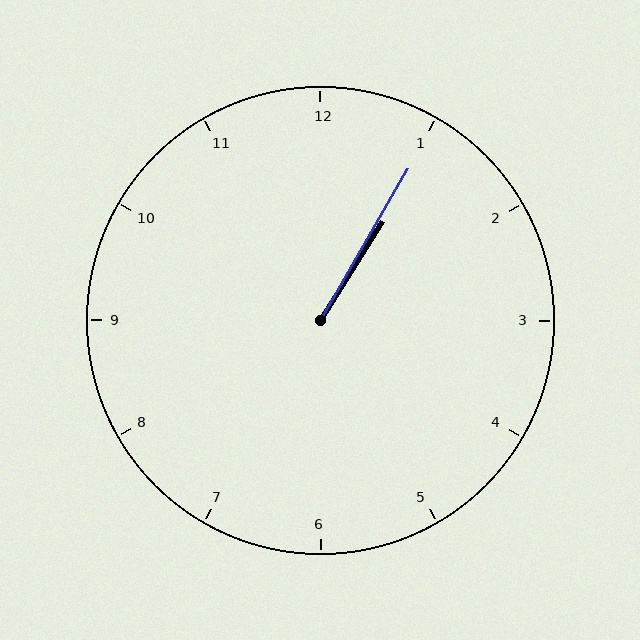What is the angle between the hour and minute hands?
Approximately 2 degrees.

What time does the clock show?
1:05.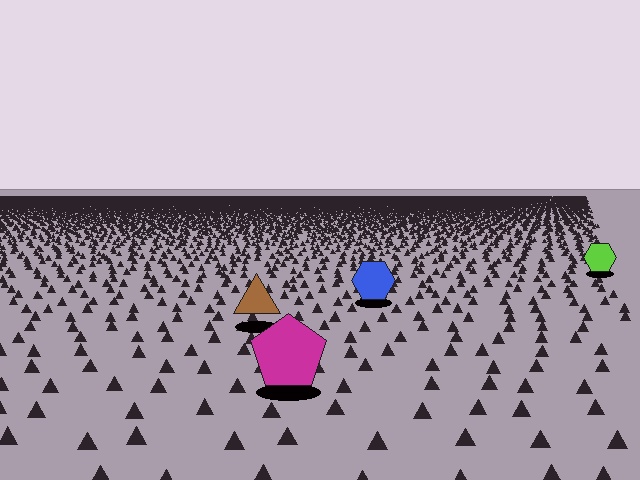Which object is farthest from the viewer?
The lime hexagon is farthest from the viewer. It appears smaller and the ground texture around it is denser.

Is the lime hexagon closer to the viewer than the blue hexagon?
No. The blue hexagon is closer — you can tell from the texture gradient: the ground texture is coarser near it.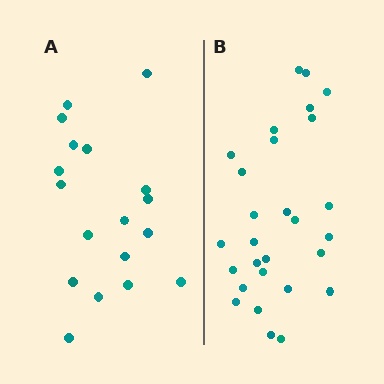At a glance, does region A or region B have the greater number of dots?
Region B (the right region) has more dots.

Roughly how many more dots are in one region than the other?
Region B has roughly 10 or so more dots than region A.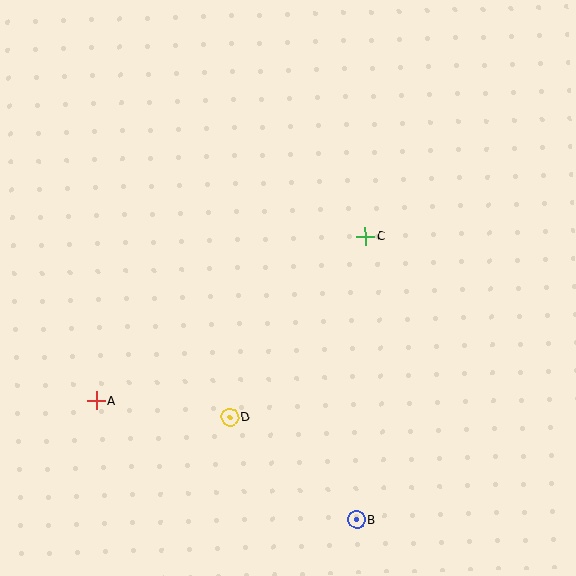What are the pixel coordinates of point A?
Point A is at (96, 401).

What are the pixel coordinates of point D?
Point D is at (230, 418).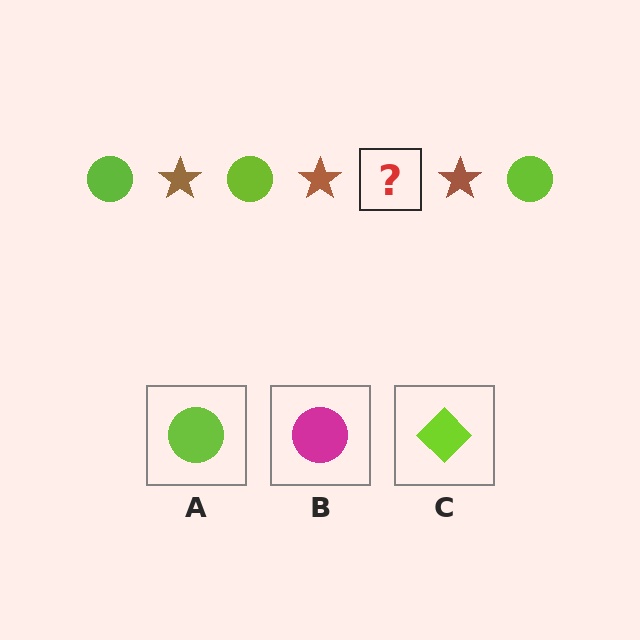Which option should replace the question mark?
Option A.